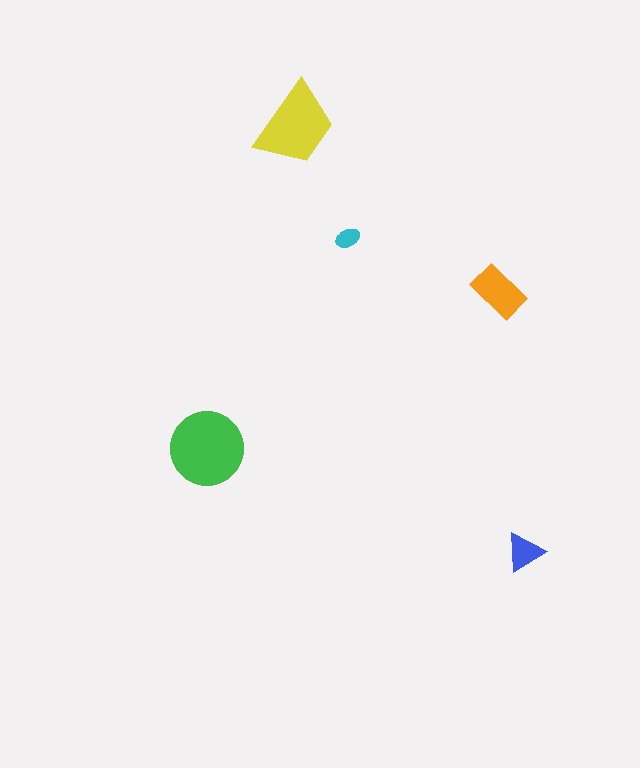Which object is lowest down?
The blue triangle is bottommost.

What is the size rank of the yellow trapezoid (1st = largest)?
2nd.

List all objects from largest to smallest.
The green circle, the yellow trapezoid, the orange rectangle, the blue triangle, the cyan ellipse.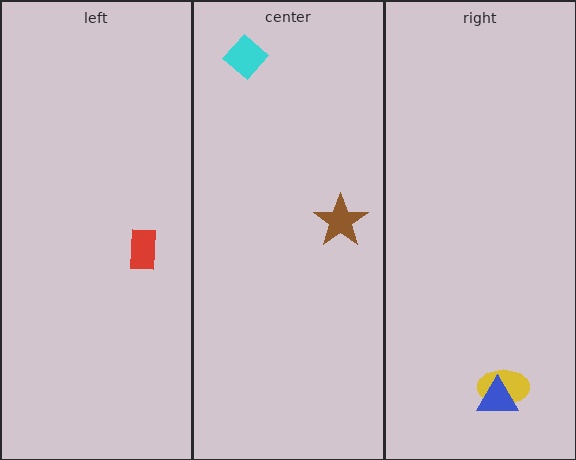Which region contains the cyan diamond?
The center region.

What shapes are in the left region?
The red rectangle.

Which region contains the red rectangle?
The left region.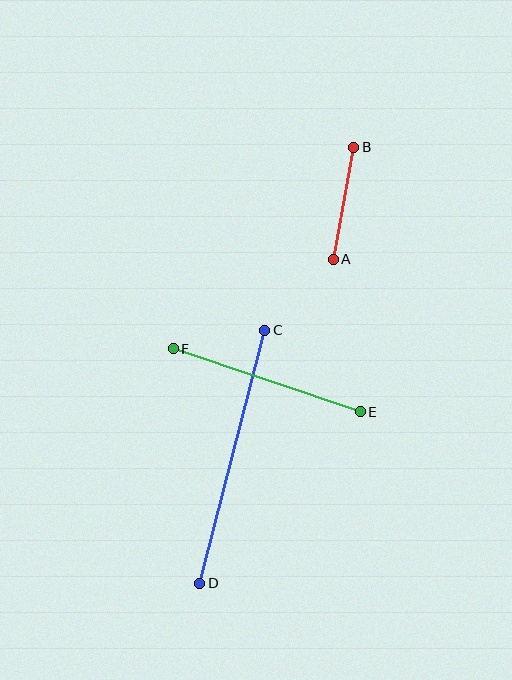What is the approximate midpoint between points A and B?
The midpoint is at approximately (343, 203) pixels.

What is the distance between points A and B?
The distance is approximately 114 pixels.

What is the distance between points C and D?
The distance is approximately 261 pixels.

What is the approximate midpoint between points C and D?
The midpoint is at approximately (232, 457) pixels.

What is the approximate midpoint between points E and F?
The midpoint is at approximately (267, 380) pixels.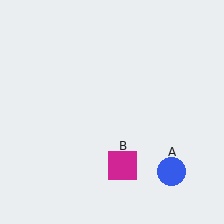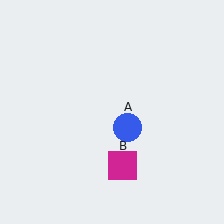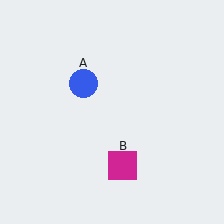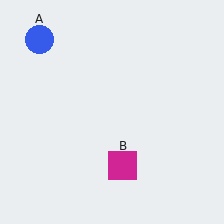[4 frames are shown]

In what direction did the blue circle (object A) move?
The blue circle (object A) moved up and to the left.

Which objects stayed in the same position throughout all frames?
Magenta square (object B) remained stationary.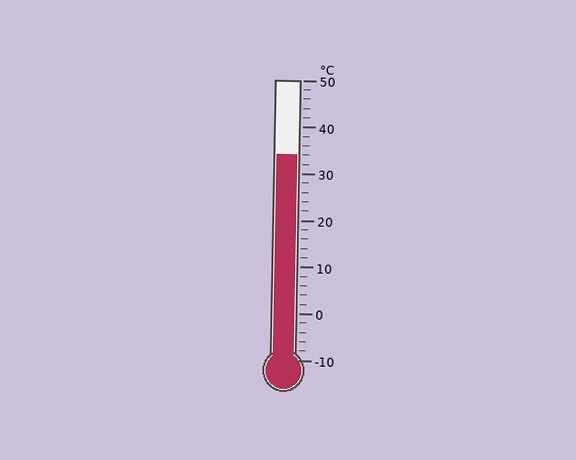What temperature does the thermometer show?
The thermometer shows approximately 34°C.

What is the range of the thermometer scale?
The thermometer scale ranges from -10°C to 50°C.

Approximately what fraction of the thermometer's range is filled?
The thermometer is filled to approximately 75% of its range.